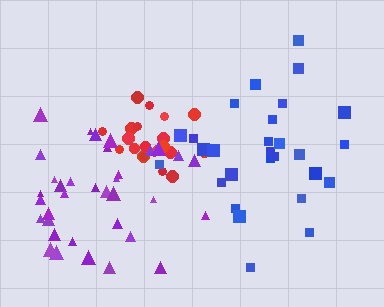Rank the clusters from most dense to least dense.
red, purple, blue.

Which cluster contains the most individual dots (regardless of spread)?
Purple (35).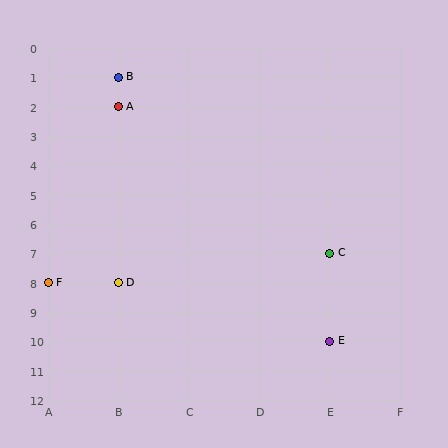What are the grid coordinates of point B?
Point B is at grid coordinates (B, 1).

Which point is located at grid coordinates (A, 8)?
Point F is at (A, 8).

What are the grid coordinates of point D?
Point D is at grid coordinates (B, 8).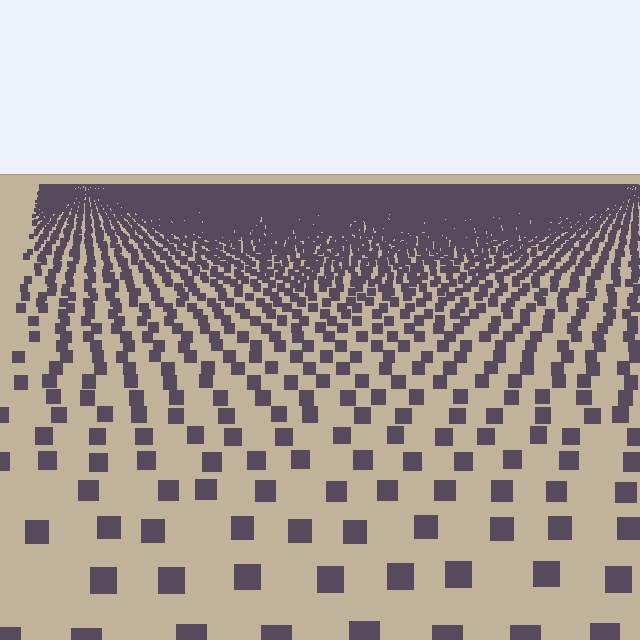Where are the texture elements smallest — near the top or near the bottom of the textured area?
Near the top.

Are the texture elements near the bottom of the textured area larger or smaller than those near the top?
Larger. Near the bottom, elements are closer to the viewer and appear at a bigger on-screen size.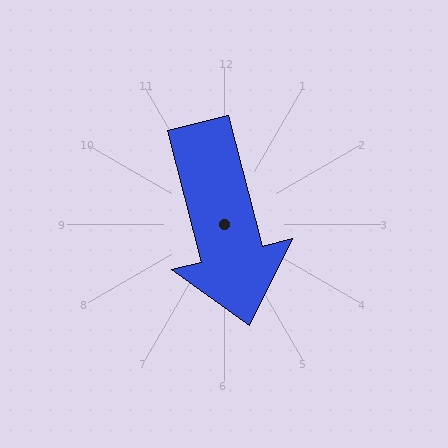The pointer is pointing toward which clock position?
Roughly 6 o'clock.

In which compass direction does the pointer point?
South.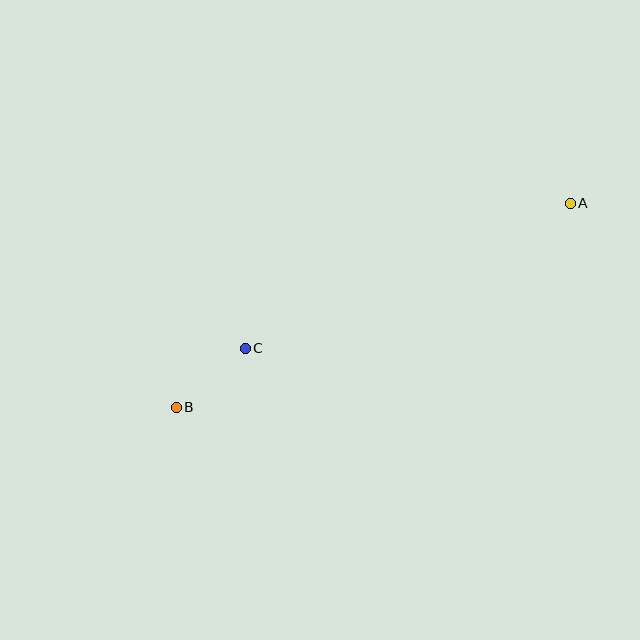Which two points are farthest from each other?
Points A and B are farthest from each other.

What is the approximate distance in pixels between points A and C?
The distance between A and C is approximately 356 pixels.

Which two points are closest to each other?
Points B and C are closest to each other.